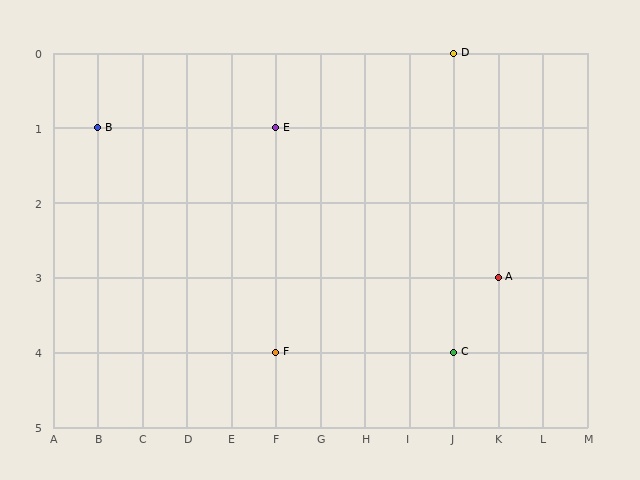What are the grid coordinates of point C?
Point C is at grid coordinates (J, 4).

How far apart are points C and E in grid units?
Points C and E are 4 columns and 3 rows apart (about 5.0 grid units diagonally).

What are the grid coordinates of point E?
Point E is at grid coordinates (F, 1).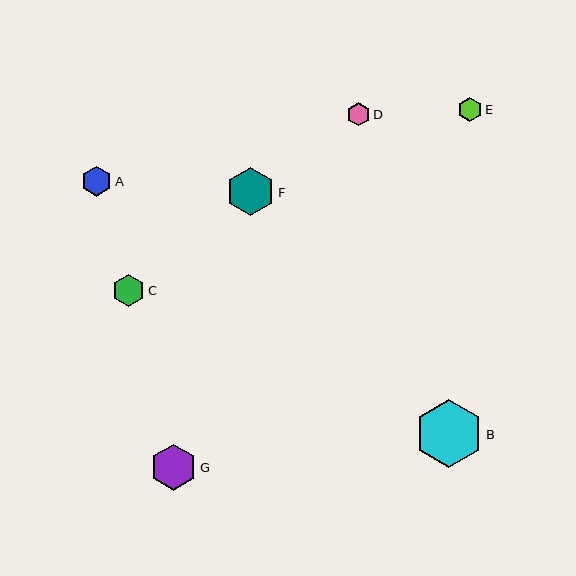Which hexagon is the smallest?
Hexagon D is the smallest with a size of approximately 23 pixels.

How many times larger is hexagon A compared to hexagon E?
Hexagon A is approximately 1.3 times the size of hexagon E.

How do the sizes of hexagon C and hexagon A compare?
Hexagon C and hexagon A are approximately the same size.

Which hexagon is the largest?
Hexagon B is the largest with a size of approximately 68 pixels.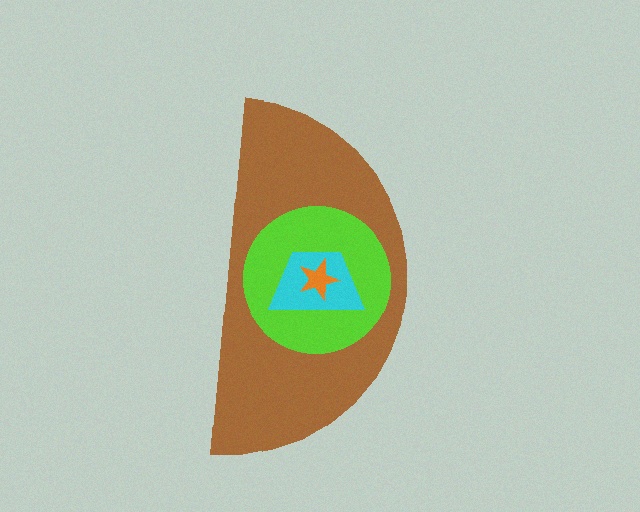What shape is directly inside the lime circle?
The cyan trapezoid.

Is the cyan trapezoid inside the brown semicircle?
Yes.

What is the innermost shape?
The orange star.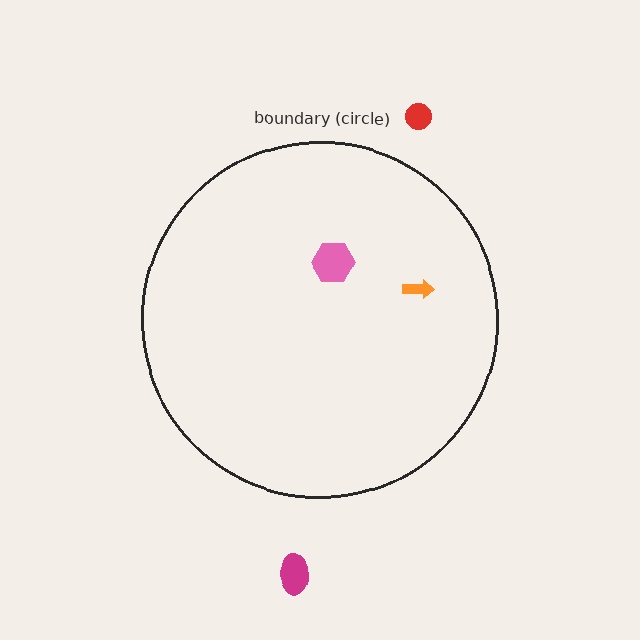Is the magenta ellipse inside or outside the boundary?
Outside.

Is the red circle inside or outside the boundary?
Outside.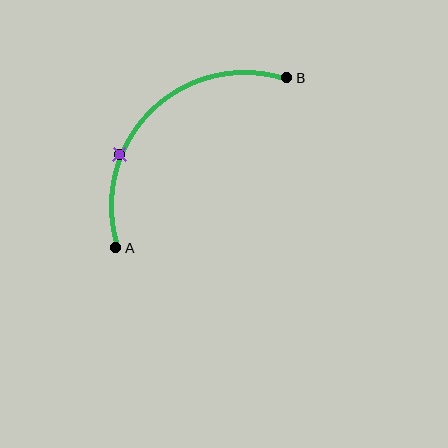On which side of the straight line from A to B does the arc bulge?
The arc bulges above and to the left of the straight line connecting A and B.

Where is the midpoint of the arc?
The arc midpoint is the point on the curve farthest from the straight line joining A and B. It sits above and to the left of that line.